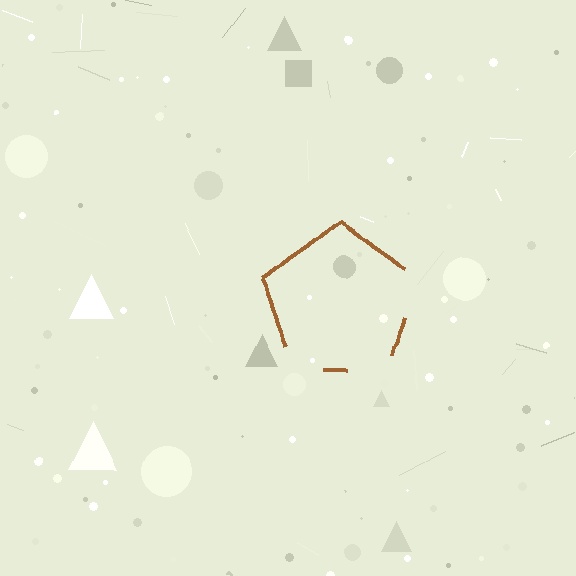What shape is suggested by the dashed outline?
The dashed outline suggests a pentagon.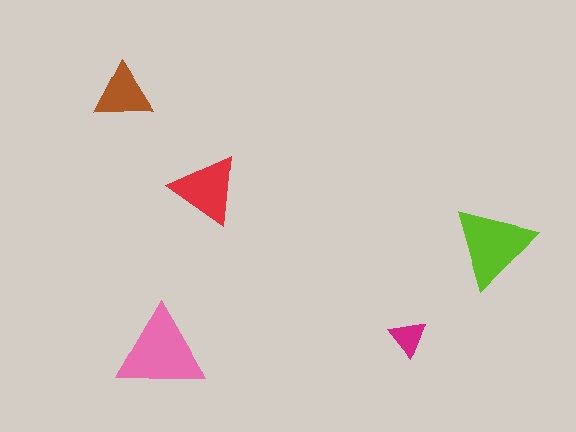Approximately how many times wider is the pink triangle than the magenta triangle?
About 2.5 times wider.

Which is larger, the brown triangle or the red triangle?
The red one.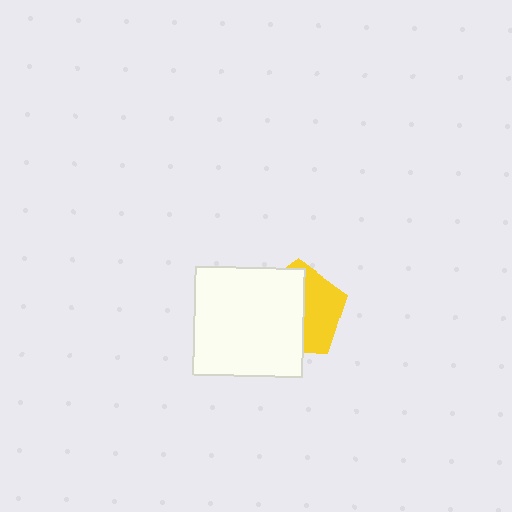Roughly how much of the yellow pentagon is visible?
A small part of it is visible (roughly 42%).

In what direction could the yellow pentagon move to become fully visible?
The yellow pentagon could move right. That would shift it out from behind the white square entirely.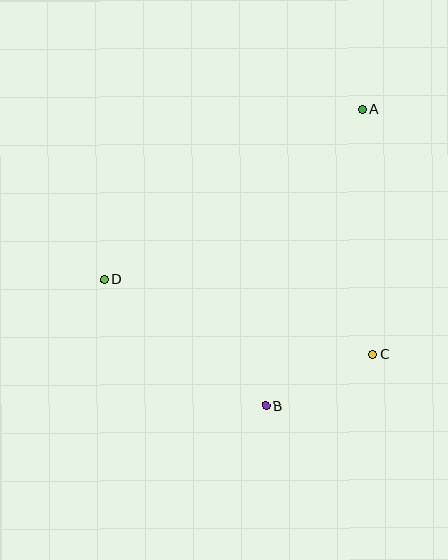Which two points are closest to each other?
Points B and C are closest to each other.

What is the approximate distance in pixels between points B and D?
The distance between B and D is approximately 204 pixels.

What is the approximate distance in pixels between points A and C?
The distance between A and C is approximately 245 pixels.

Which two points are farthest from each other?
Points A and B are farthest from each other.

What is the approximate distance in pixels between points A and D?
The distance between A and D is approximately 309 pixels.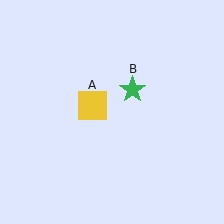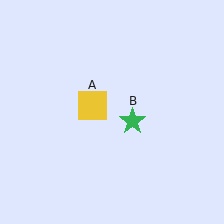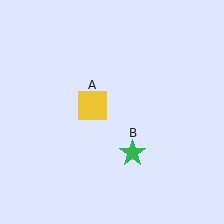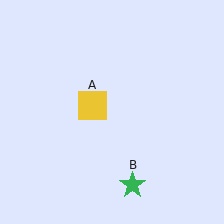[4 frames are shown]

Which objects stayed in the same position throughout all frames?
Yellow square (object A) remained stationary.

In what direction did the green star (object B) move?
The green star (object B) moved down.